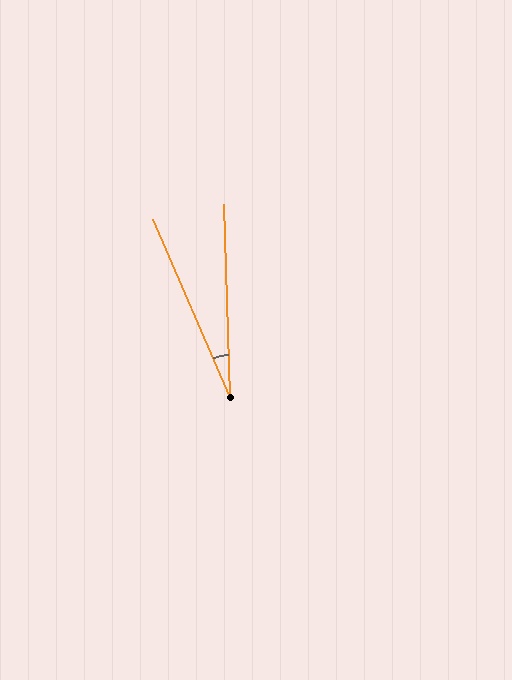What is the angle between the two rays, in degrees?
Approximately 22 degrees.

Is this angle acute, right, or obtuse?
It is acute.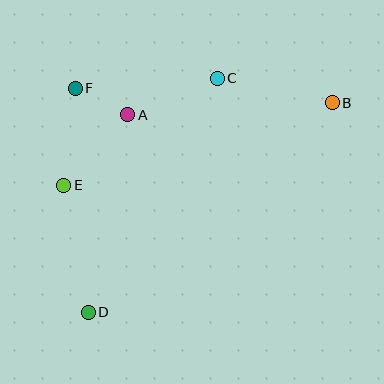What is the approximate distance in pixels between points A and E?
The distance between A and E is approximately 95 pixels.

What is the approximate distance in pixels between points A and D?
The distance between A and D is approximately 202 pixels.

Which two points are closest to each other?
Points A and F are closest to each other.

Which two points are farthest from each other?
Points B and D are farthest from each other.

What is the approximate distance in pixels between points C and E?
The distance between C and E is approximately 187 pixels.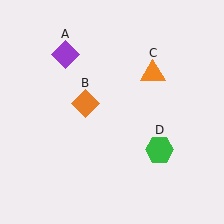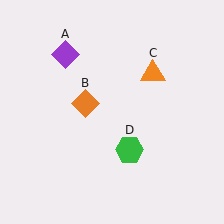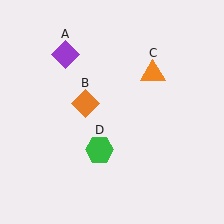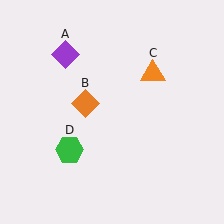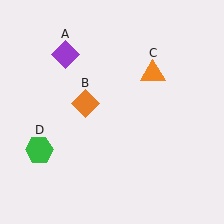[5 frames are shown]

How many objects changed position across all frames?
1 object changed position: green hexagon (object D).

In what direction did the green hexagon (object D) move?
The green hexagon (object D) moved left.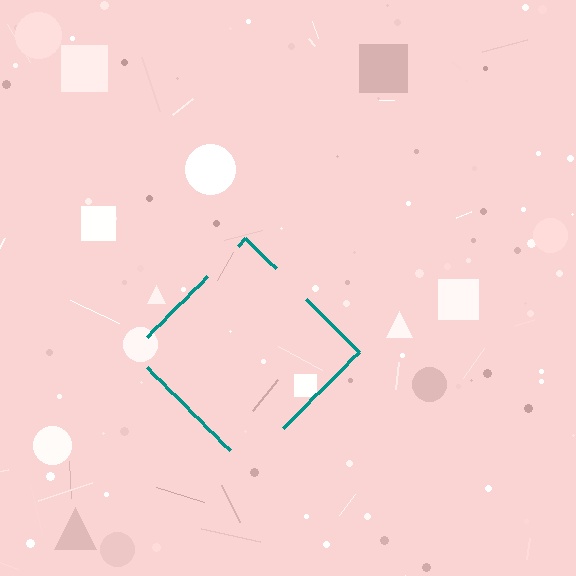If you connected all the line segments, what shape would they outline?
They would outline a diamond.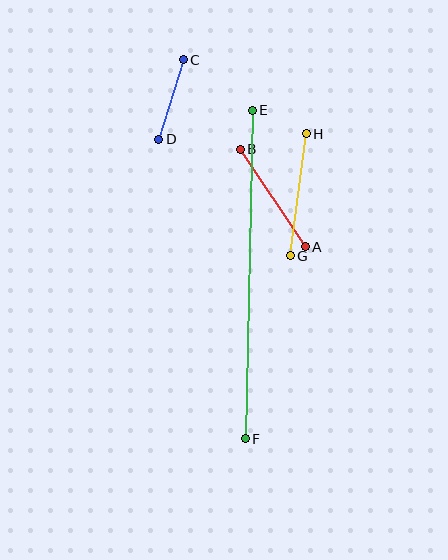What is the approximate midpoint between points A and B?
The midpoint is at approximately (273, 198) pixels.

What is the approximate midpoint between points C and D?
The midpoint is at approximately (171, 99) pixels.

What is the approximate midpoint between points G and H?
The midpoint is at approximately (298, 195) pixels.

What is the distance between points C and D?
The distance is approximately 83 pixels.